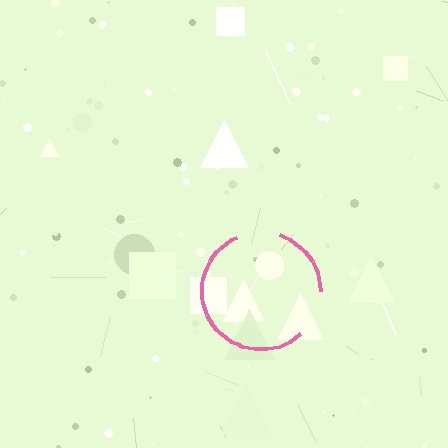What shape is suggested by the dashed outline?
The dashed outline suggests a circle.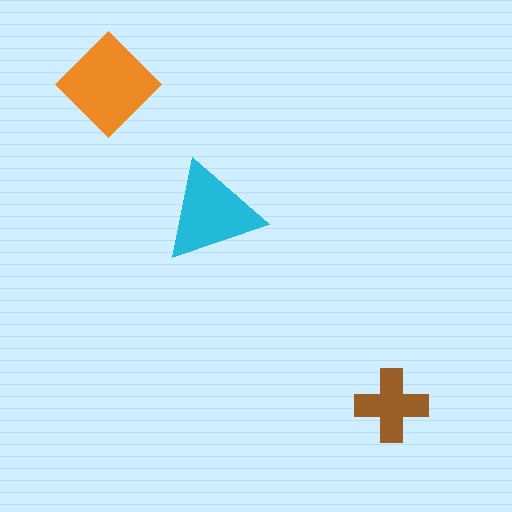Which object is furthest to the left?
The orange diamond is leftmost.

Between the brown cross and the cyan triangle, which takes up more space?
The cyan triangle.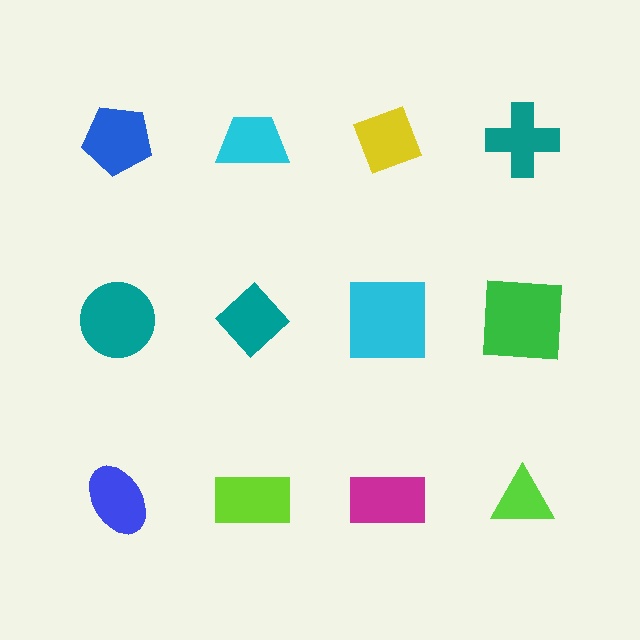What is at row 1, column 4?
A teal cross.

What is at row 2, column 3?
A cyan square.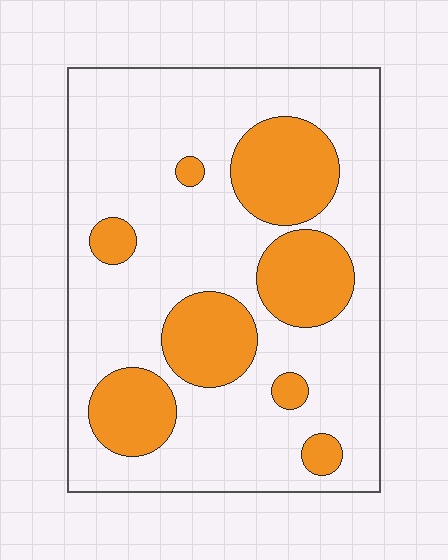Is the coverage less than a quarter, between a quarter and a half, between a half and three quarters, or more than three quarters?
Between a quarter and a half.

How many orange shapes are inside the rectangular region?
8.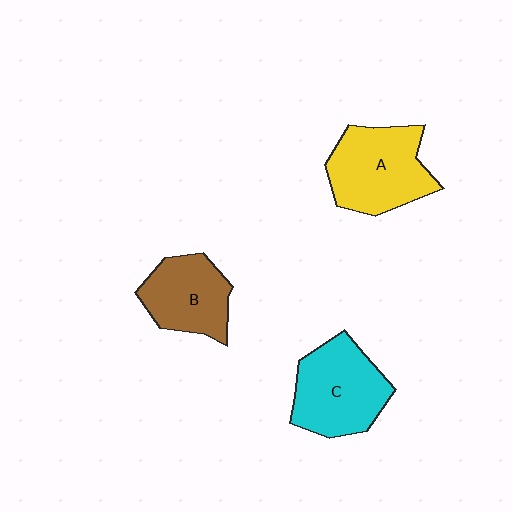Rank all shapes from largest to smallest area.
From largest to smallest: A (yellow), C (cyan), B (brown).